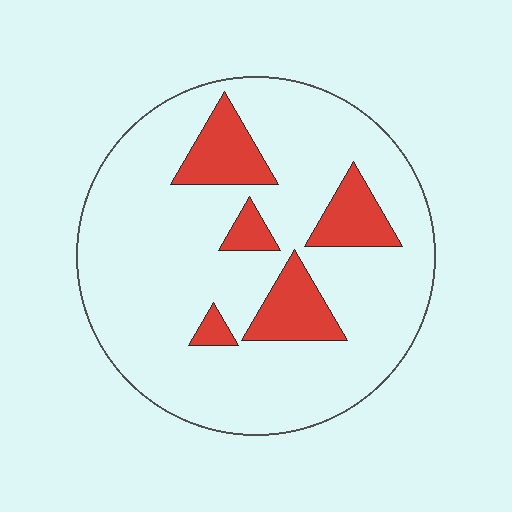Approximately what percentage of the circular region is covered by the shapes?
Approximately 15%.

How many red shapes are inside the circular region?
5.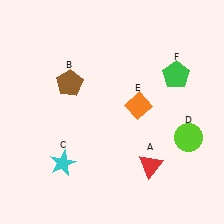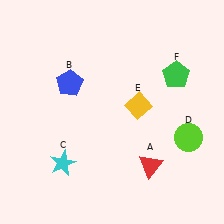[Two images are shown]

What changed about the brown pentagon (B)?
In Image 1, B is brown. In Image 2, it changed to blue.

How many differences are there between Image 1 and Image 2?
There are 2 differences between the two images.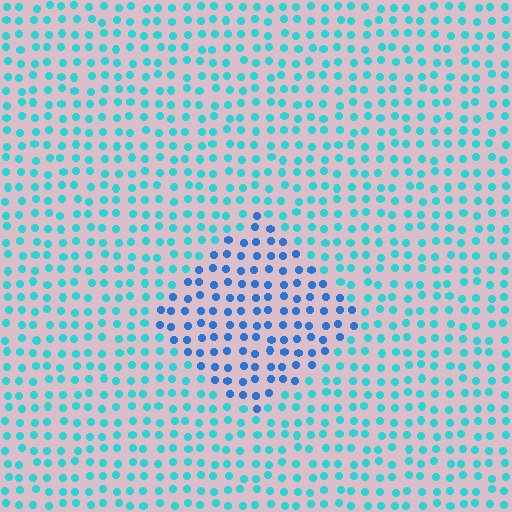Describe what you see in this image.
The image is filled with small cyan elements in a uniform arrangement. A diamond-shaped region is visible where the elements are tinted to a slightly different hue, forming a subtle color boundary.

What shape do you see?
I see a diamond.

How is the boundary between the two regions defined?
The boundary is defined purely by a slight shift in hue (about 34 degrees). Spacing, size, and orientation are identical on both sides.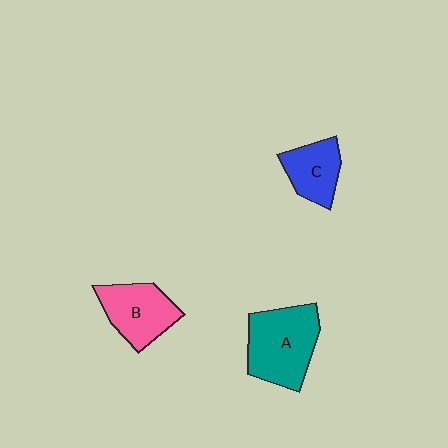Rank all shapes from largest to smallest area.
From largest to smallest: A (teal), B (pink), C (blue).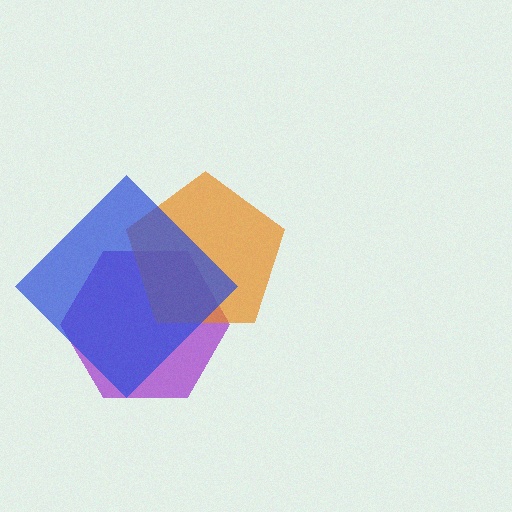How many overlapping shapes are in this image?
There are 3 overlapping shapes in the image.